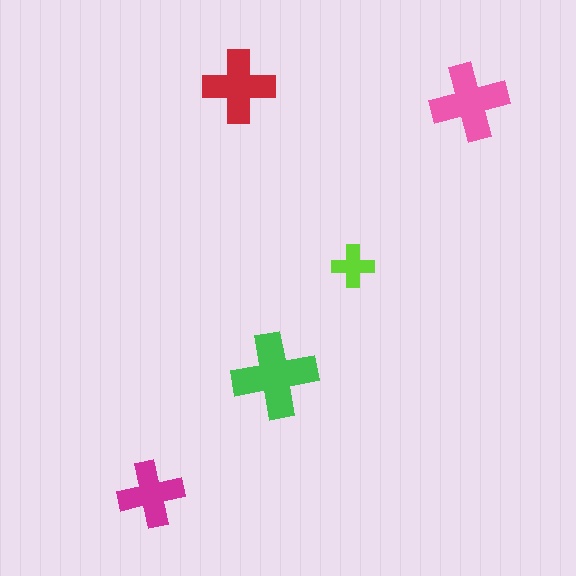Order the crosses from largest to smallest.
the green one, the pink one, the red one, the magenta one, the lime one.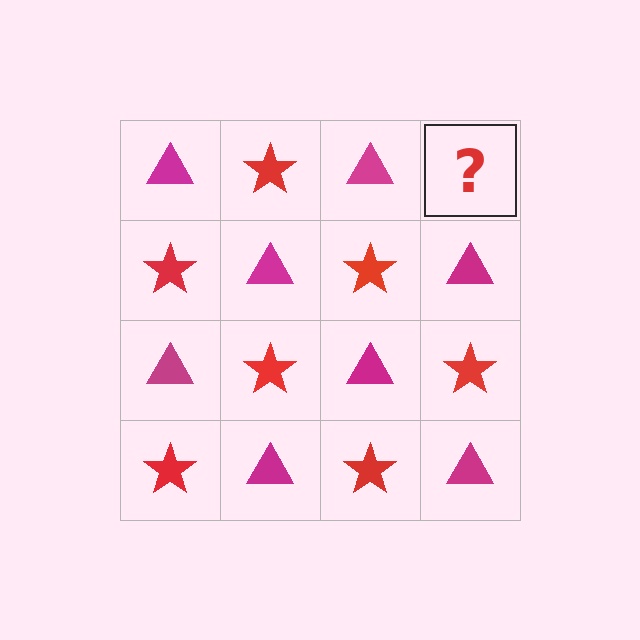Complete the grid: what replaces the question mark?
The question mark should be replaced with a red star.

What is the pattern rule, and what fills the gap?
The rule is that it alternates magenta triangle and red star in a checkerboard pattern. The gap should be filled with a red star.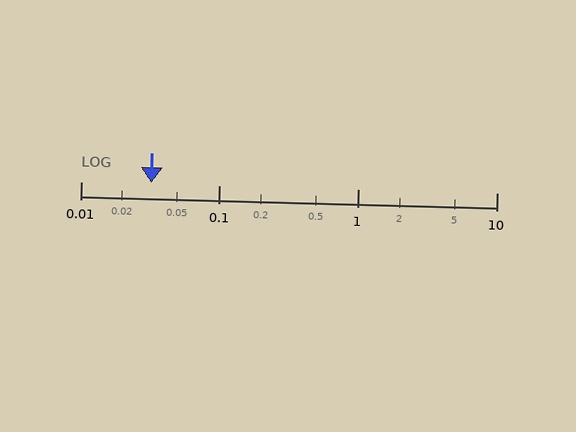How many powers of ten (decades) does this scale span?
The scale spans 3 decades, from 0.01 to 10.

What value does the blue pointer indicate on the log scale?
The pointer indicates approximately 0.032.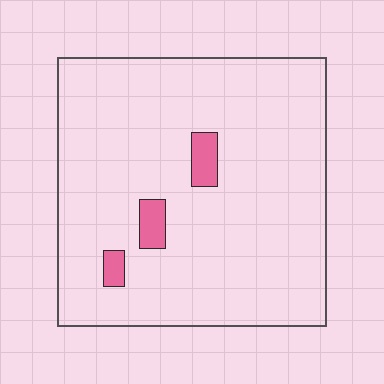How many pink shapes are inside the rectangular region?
3.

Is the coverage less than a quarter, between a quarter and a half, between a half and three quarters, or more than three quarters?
Less than a quarter.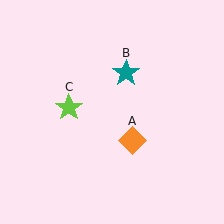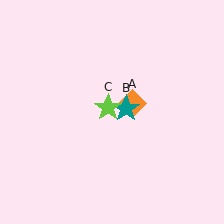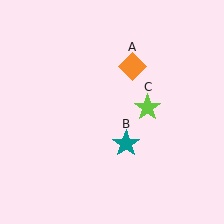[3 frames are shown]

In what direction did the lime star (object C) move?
The lime star (object C) moved right.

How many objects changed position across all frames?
3 objects changed position: orange diamond (object A), teal star (object B), lime star (object C).